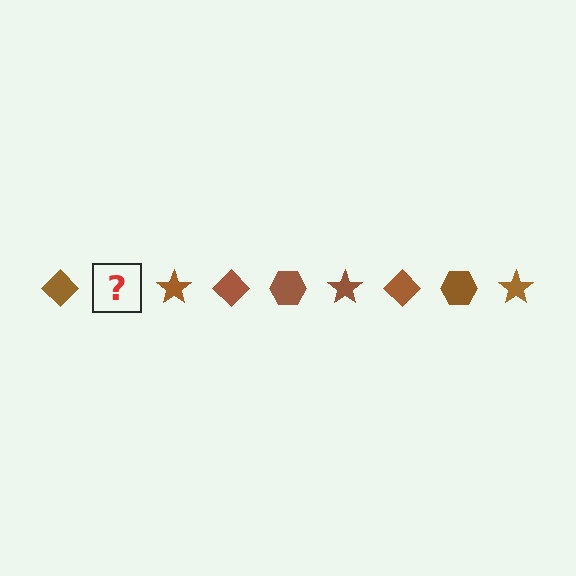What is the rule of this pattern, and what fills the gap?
The rule is that the pattern cycles through diamond, hexagon, star shapes in brown. The gap should be filled with a brown hexagon.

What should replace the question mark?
The question mark should be replaced with a brown hexagon.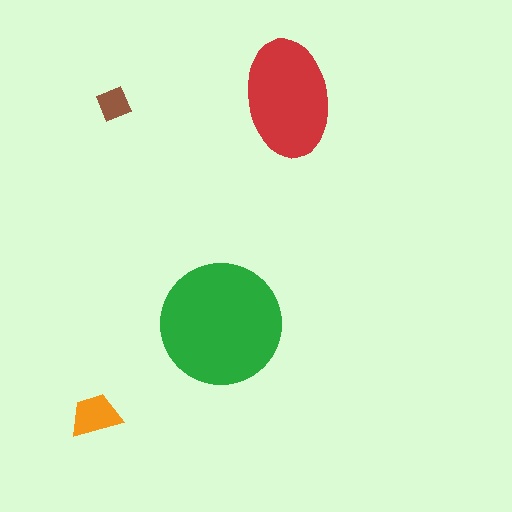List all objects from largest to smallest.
The green circle, the red ellipse, the orange trapezoid, the brown square.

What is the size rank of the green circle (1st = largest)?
1st.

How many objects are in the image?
There are 4 objects in the image.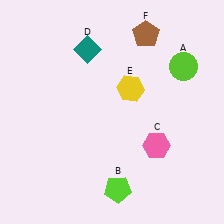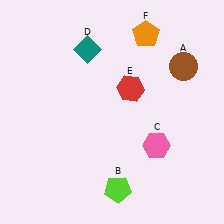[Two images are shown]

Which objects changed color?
A changed from lime to brown. E changed from yellow to red. F changed from brown to orange.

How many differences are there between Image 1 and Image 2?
There are 3 differences between the two images.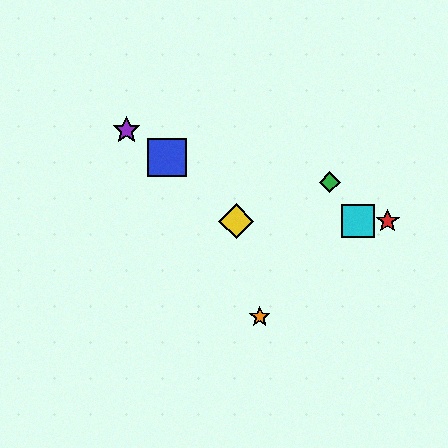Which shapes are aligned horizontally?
The red star, the yellow diamond, the cyan square are aligned horizontally.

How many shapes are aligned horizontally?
3 shapes (the red star, the yellow diamond, the cyan square) are aligned horizontally.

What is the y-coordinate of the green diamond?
The green diamond is at y≈182.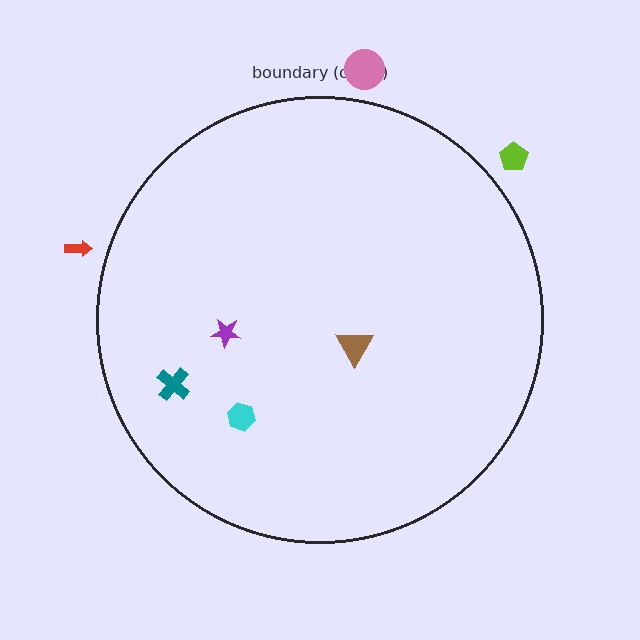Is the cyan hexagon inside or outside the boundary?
Inside.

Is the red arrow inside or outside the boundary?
Outside.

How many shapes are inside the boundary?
4 inside, 3 outside.